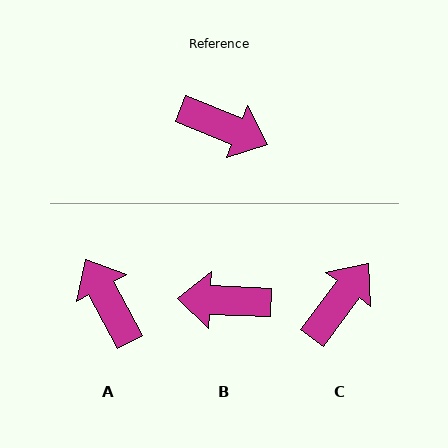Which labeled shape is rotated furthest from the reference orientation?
B, about 160 degrees away.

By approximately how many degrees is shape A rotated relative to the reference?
Approximately 141 degrees counter-clockwise.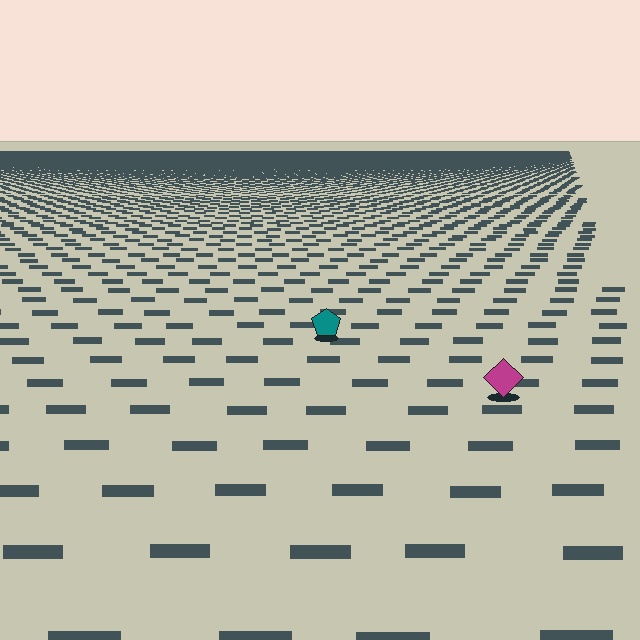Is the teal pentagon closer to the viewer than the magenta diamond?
No. The magenta diamond is closer — you can tell from the texture gradient: the ground texture is coarser near it.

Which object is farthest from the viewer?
The teal pentagon is farthest from the viewer. It appears smaller and the ground texture around it is denser.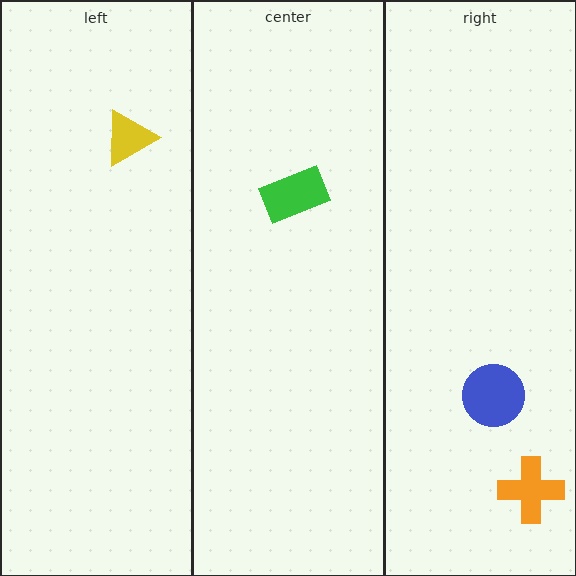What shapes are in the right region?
The orange cross, the blue circle.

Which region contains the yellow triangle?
The left region.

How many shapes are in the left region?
1.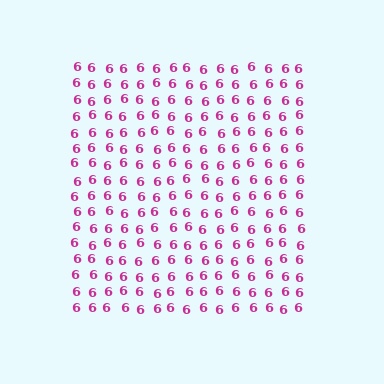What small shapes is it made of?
It is made of small digit 6's.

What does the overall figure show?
The overall figure shows a square.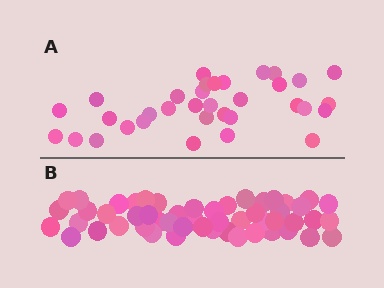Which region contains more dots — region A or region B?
Region B (the bottom region) has more dots.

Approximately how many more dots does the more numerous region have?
Region B has approximately 20 more dots than region A.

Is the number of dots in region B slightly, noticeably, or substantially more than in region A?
Region B has substantially more. The ratio is roughly 1.5 to 1.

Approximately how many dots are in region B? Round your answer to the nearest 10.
About 50 dots. (The exact count is 52, which rounds to 50.)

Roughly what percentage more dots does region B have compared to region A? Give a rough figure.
About 55% more.